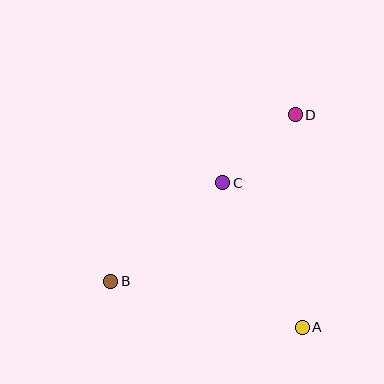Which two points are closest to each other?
Points C and D are closest to each other.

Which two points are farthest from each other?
Points B and D are farthest from each other.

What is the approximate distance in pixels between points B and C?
The distance between B and C is approximately 149 pixels.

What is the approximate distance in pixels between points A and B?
The distance between A and B is approximately 197 pixels.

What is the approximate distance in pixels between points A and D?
The distance between A and D is approximately 213 pixels.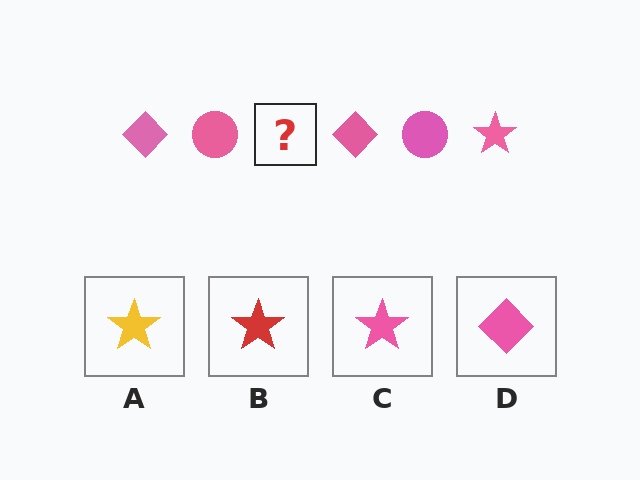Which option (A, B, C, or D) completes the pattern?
C.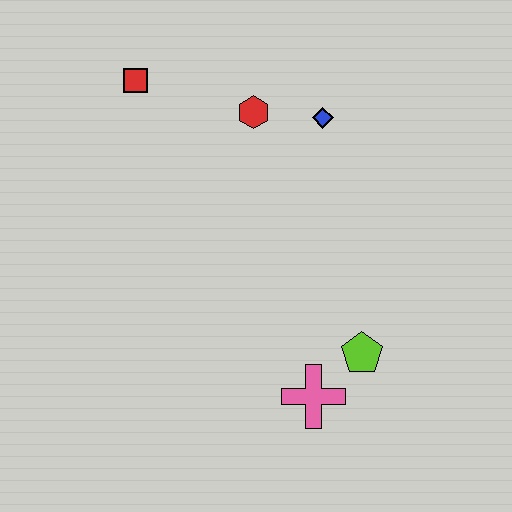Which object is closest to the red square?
The red hexagon is closest to the red square.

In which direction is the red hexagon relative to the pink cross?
The red hexagon is above the pink cross.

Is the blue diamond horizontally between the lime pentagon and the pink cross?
Yes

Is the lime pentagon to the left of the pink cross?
No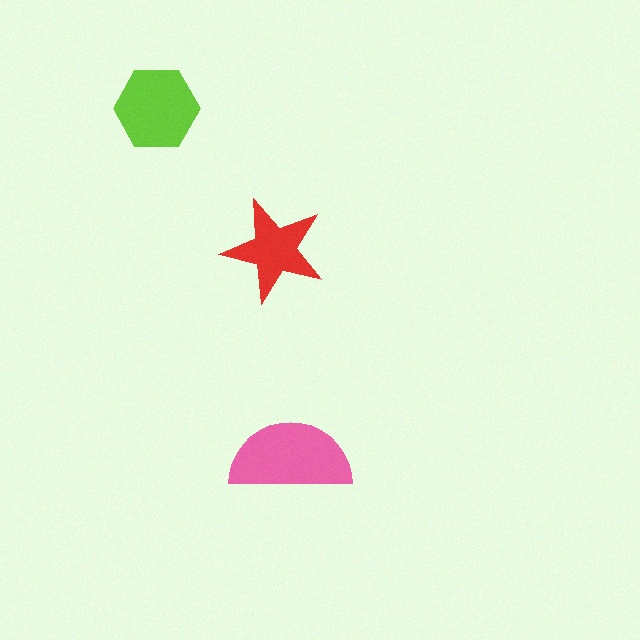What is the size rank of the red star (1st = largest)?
3rd.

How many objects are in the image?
There are 3 objects in the image.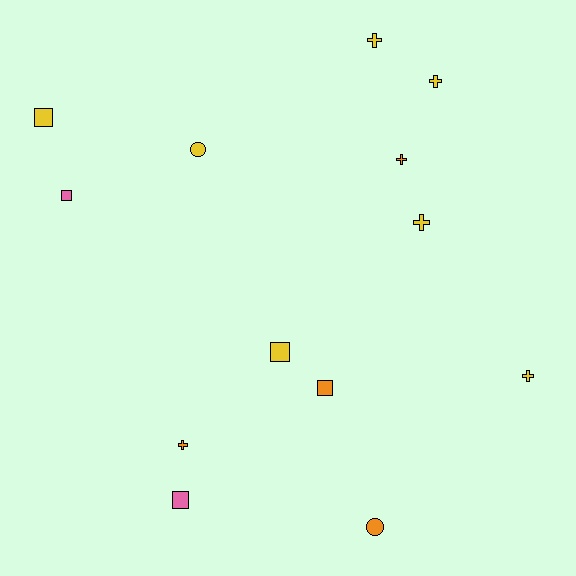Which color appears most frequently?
Yellow, with 7 objects.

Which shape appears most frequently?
Cross, with 6 objects.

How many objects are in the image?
There are 13 objects.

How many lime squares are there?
There are no lime squares.